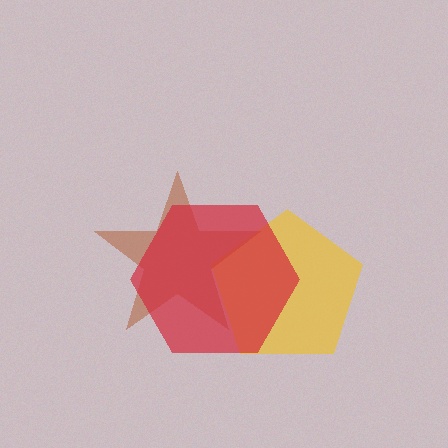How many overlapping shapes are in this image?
There are 3 overlapping shapes in the image.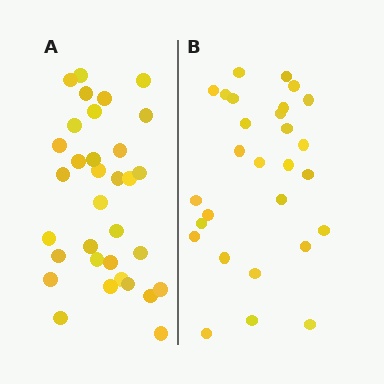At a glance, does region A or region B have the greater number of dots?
Region A (the left region) has more dots.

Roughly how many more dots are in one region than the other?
Region A has about 5 more dots than region B.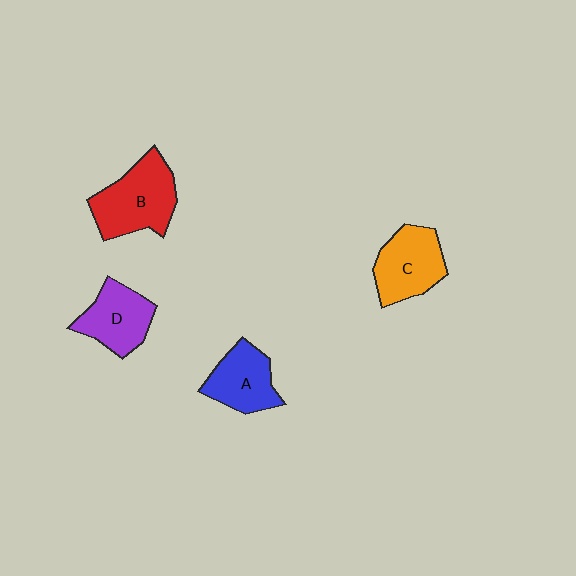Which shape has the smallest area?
Shape A (blue).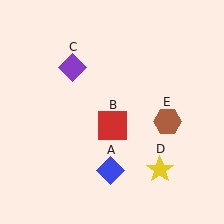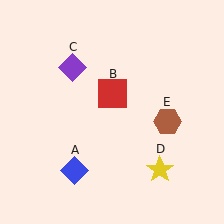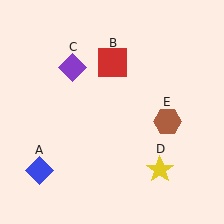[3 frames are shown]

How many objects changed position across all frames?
2 objects changed position: blue diamond (object A), red square (object B).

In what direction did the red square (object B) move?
The red square (object B) moved up.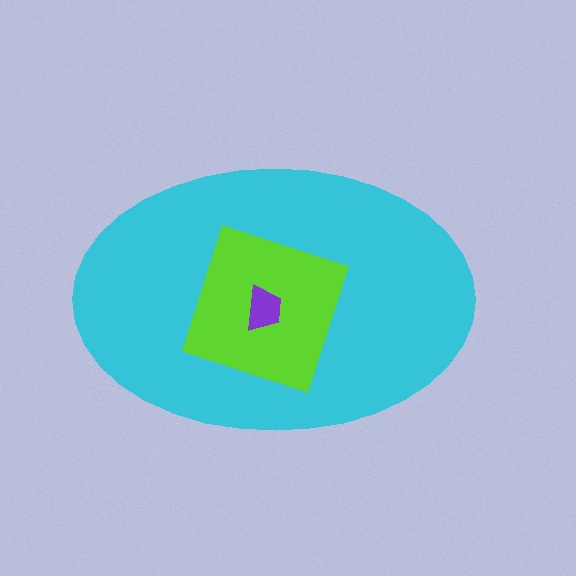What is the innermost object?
The purple trapezoid.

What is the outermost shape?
The cyan ellipse.